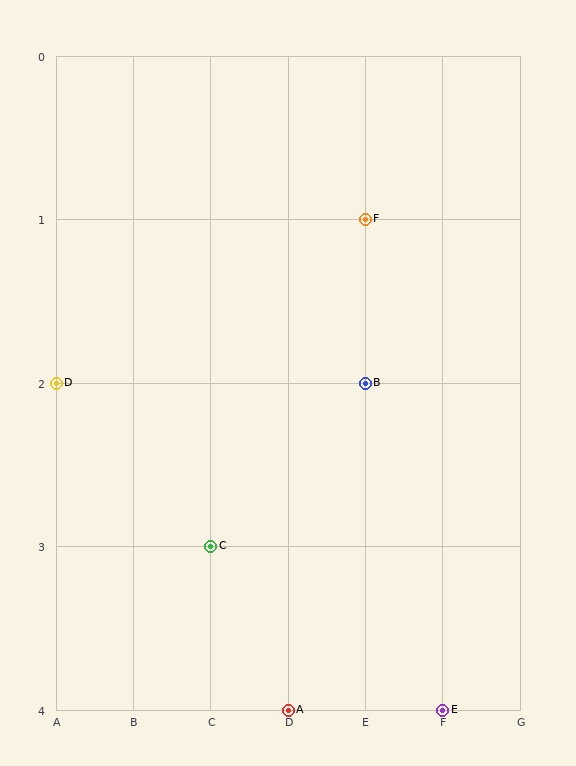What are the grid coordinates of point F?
Point F is at grid coordinates (E, 1).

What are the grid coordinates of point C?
Point C is at grid coordinates (C, 3).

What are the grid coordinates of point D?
Point D is at grid coordinates (A, 2).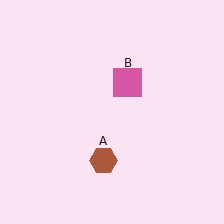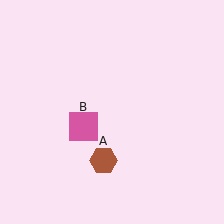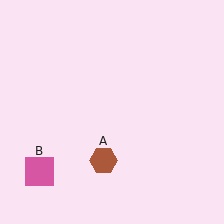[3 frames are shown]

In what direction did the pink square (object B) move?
The pink square (object B) moved down and to the left.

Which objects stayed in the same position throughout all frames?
Brown hexagon (object A) remained stationary.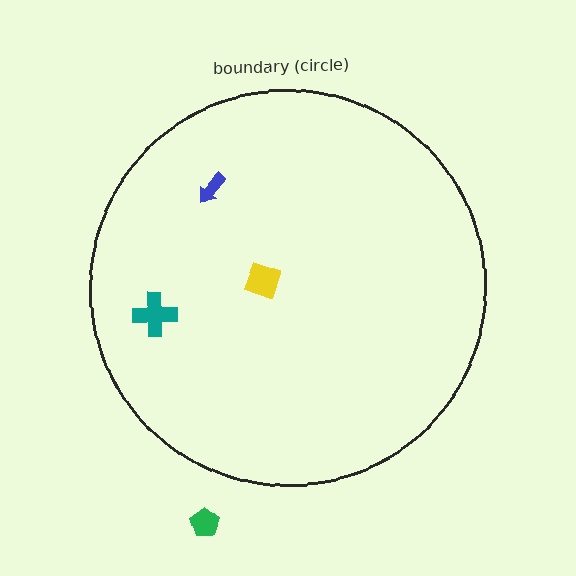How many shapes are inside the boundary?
3 inside, 1 outside.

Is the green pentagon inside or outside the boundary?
Outside.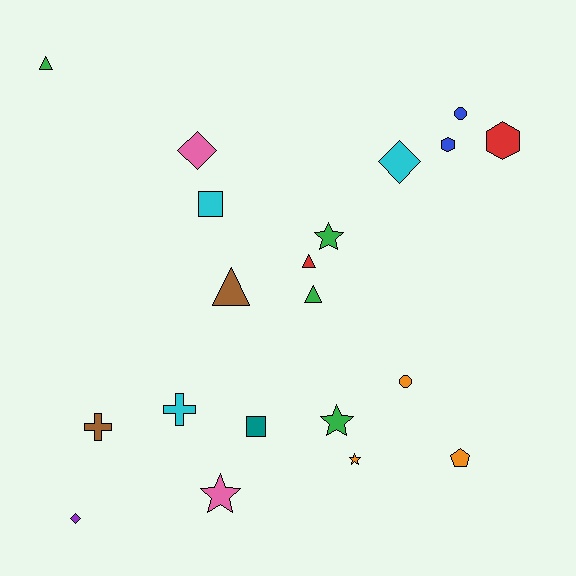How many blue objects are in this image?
There are 2 blue objects.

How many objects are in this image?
There are 20 objects.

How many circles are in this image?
There are 2 circles.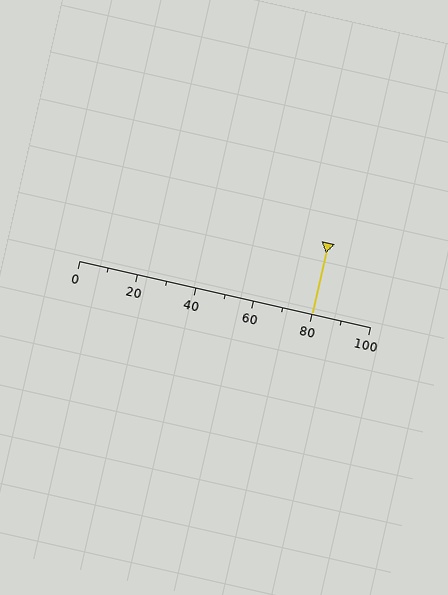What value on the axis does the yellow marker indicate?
The marker indicates approximately 80.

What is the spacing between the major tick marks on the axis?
The major ticks are spaced 20 apart.